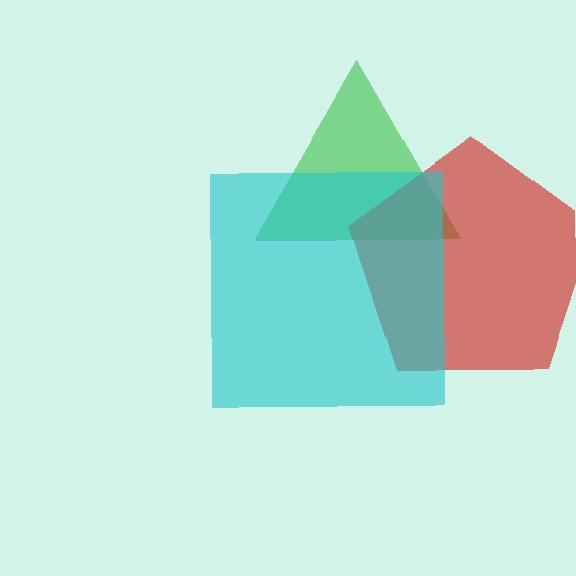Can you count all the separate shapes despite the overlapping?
Yes, there are 3 separate shapes.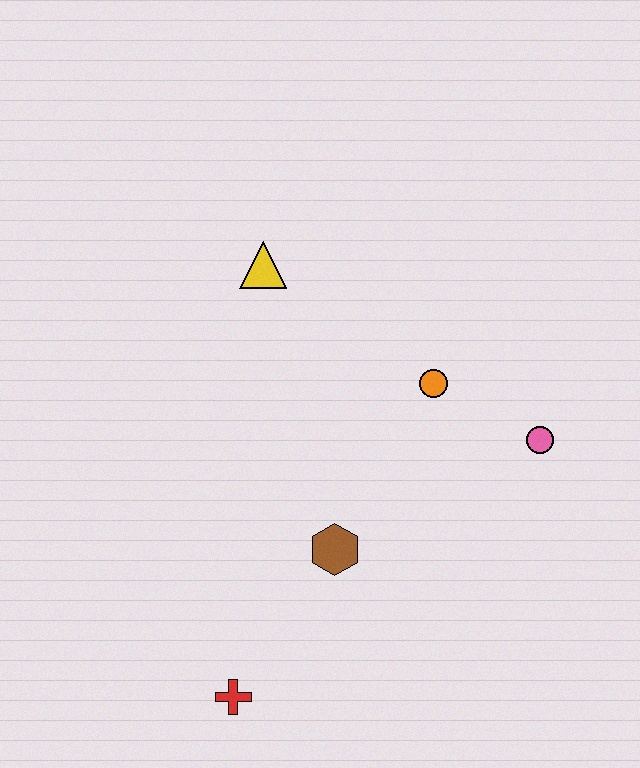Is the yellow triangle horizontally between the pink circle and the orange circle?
No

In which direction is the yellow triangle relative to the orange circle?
The yellow triangle is to the left of the orange circle.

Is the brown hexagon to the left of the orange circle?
Yes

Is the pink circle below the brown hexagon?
No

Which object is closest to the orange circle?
The pink circle is closest to the orange circle.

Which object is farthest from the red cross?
The yellow triangle is farthest from the red cross.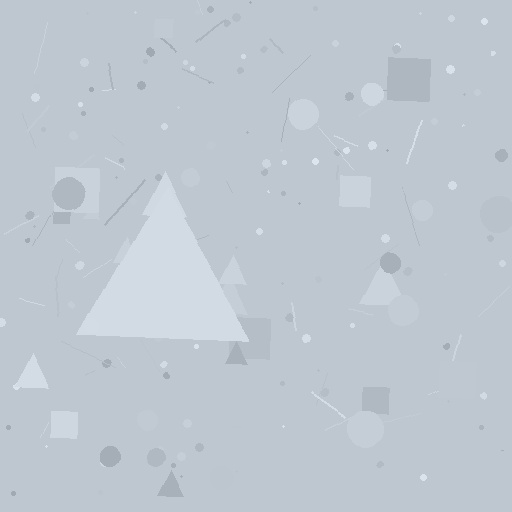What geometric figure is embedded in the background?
A triangle is embedded in the background.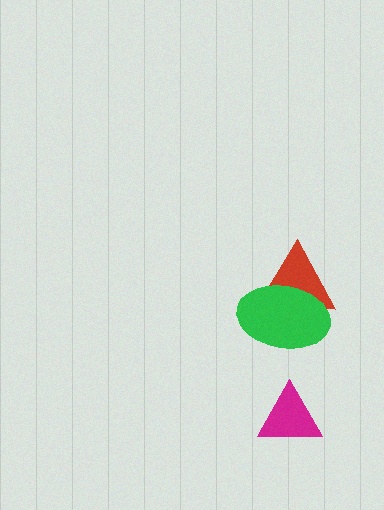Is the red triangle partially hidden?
Yes, it is partially covered by another shape.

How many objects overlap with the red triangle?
1 object overlaps with the red triangle.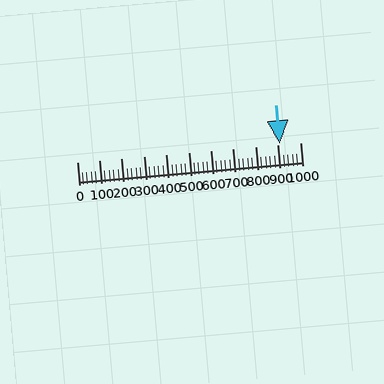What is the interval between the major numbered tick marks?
The major tick marks are spaced 100 units apart.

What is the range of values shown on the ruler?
The ruler shows values from 0 to 1000.